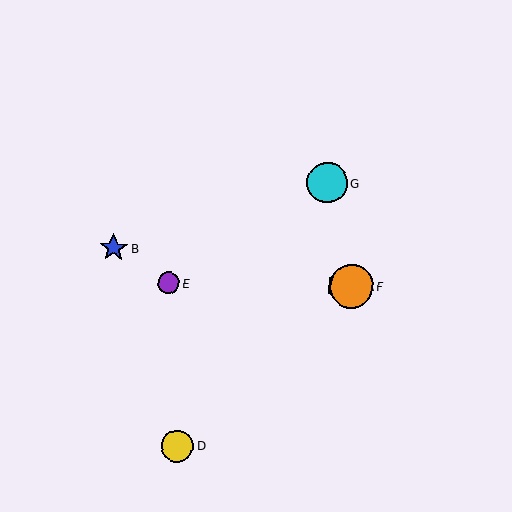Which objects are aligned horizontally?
Objects A, C, E, F are aligned horizontally.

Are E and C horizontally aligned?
Yes, both are at y≈283.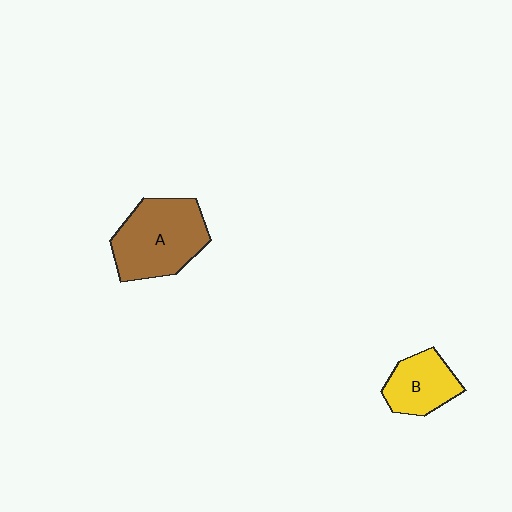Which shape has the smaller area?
Shape B (yellow).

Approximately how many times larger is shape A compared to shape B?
Approximately 1.7 times.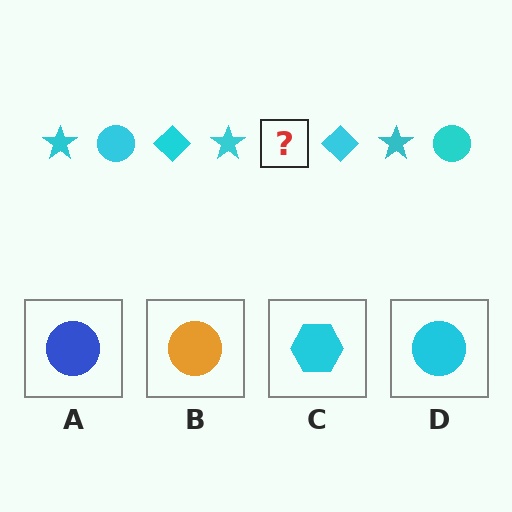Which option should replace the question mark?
Option D.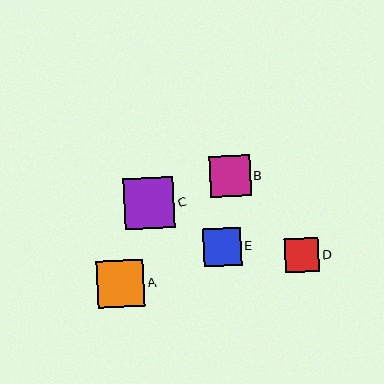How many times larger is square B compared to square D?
Square B is approximately 1.2 times the size of square D.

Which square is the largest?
Square C is the largest with a size of approximately 51 pixels.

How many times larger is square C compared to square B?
Square C is approximately 1.2 times the size of square B.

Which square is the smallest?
Square D is the smallest with a size of approximately 34 pixels.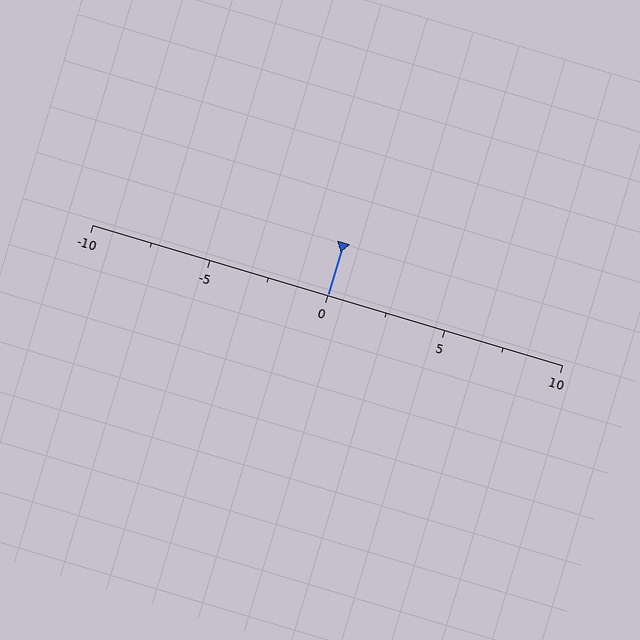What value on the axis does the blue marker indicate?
The marker indicates approximately 0.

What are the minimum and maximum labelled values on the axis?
The axis runs from -10 to 10.